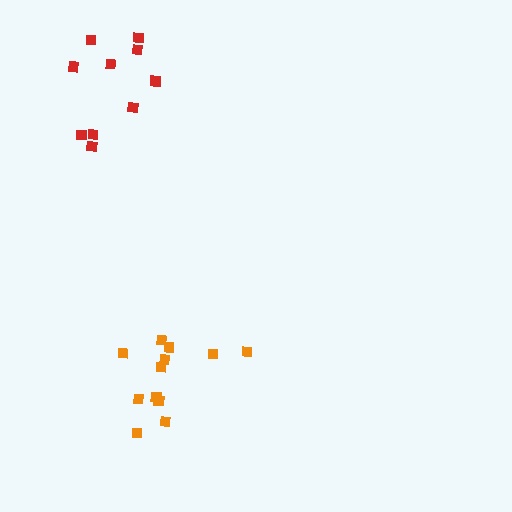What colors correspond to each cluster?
The clusters are colored: orange, red.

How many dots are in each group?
Group 1: 12 dots, Group 2: 10 dots (22 total).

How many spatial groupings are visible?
There are 2 spatial groupings.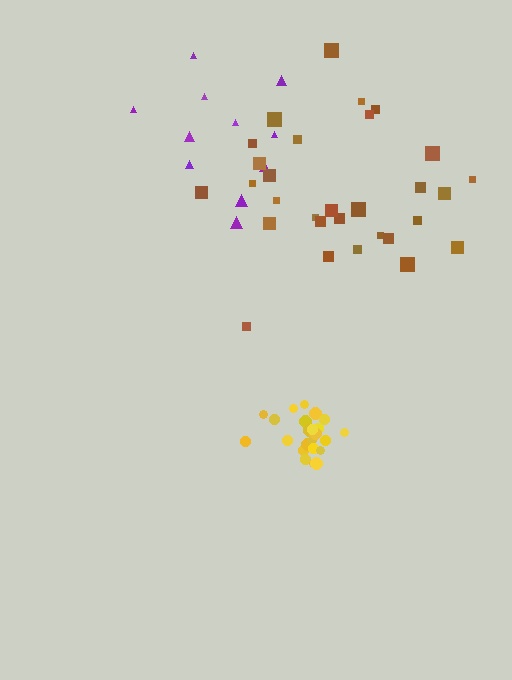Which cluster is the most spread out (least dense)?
Brown.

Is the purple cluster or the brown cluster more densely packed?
Purple.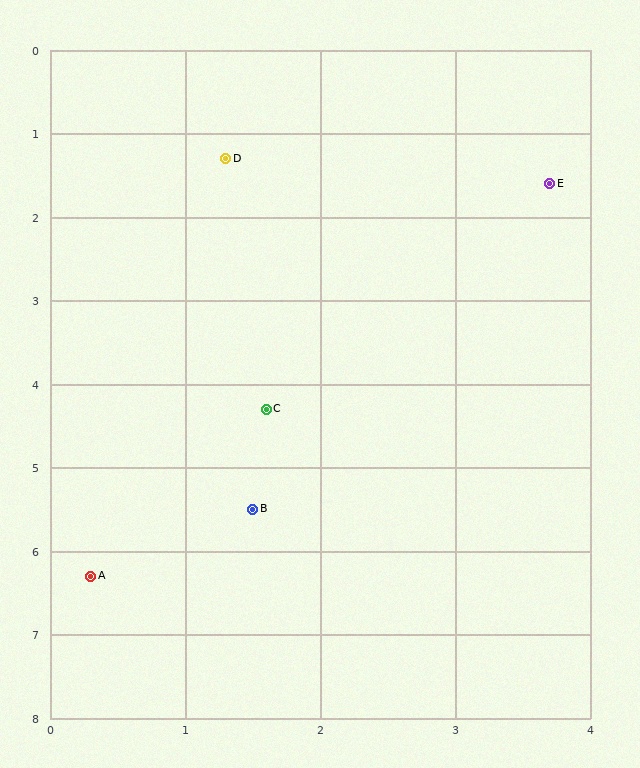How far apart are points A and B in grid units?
Points A and B are about 1.4 grid units apart.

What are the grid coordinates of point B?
Point B is at approximately (1.5, 5.5).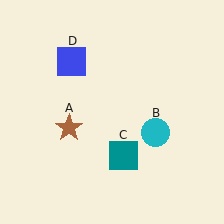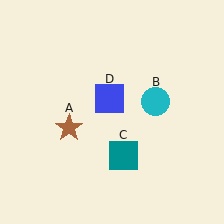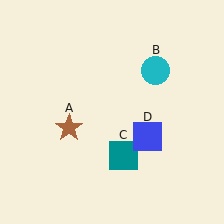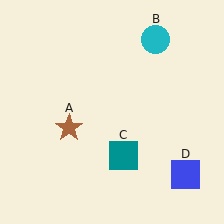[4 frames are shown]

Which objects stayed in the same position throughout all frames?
Brown star (object A) and teal square (object C) remained stationary.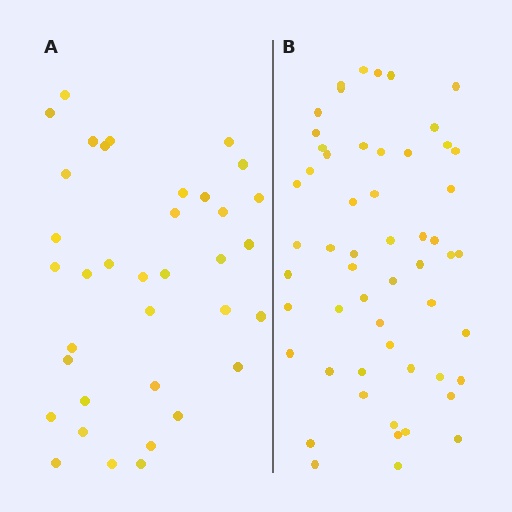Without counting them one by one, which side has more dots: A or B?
Region B (the right region) has more dots.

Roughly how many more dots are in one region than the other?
Region B has approximately 20 more dots than region A.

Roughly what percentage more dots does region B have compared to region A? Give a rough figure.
About 55% more.